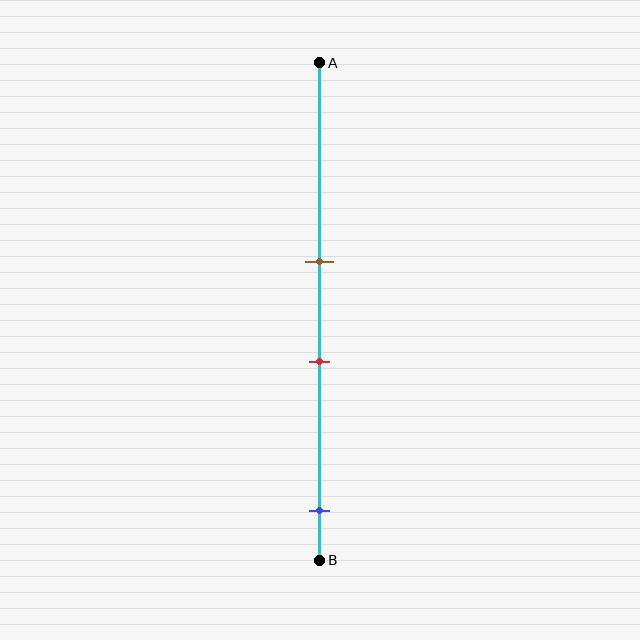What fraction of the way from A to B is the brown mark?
The brown mark is approximately 40% (0.4) of the way from A to B.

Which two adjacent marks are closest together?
The brown and red marks are the closest adjacent pair.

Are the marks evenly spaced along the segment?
No, the marks are not evenly spaced.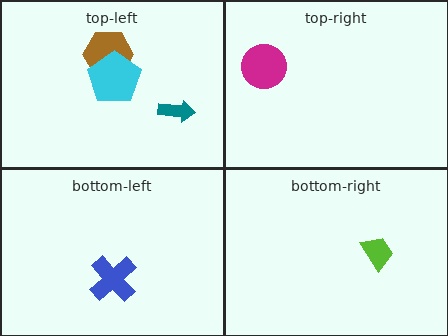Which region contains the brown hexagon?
The top-left region.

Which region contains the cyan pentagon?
The top-left region.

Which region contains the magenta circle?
The top-right region.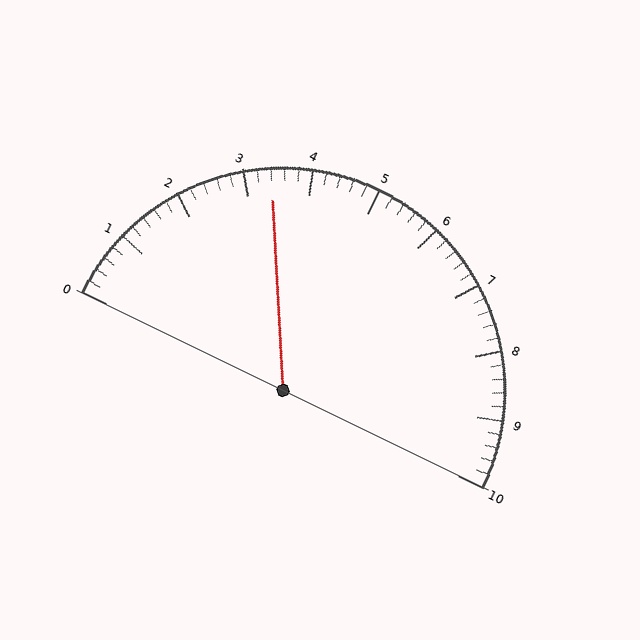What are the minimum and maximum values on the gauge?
The gauge ranges from 0 to 10.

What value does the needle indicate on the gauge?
The needle indicates approximately 3.4.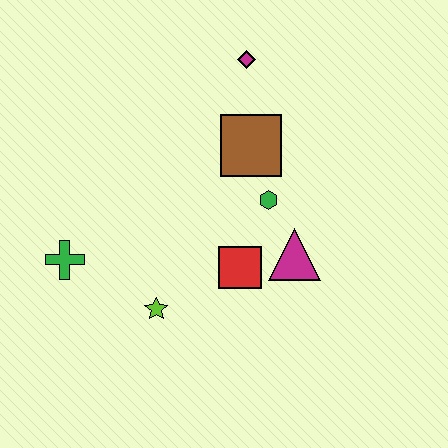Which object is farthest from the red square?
The magenta diamond is farthest from the red square.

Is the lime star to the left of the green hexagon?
Yes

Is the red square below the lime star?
No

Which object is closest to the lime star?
The red square is closest to the lime star.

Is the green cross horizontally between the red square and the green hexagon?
No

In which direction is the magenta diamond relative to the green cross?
The magenta diamond is above the green cross.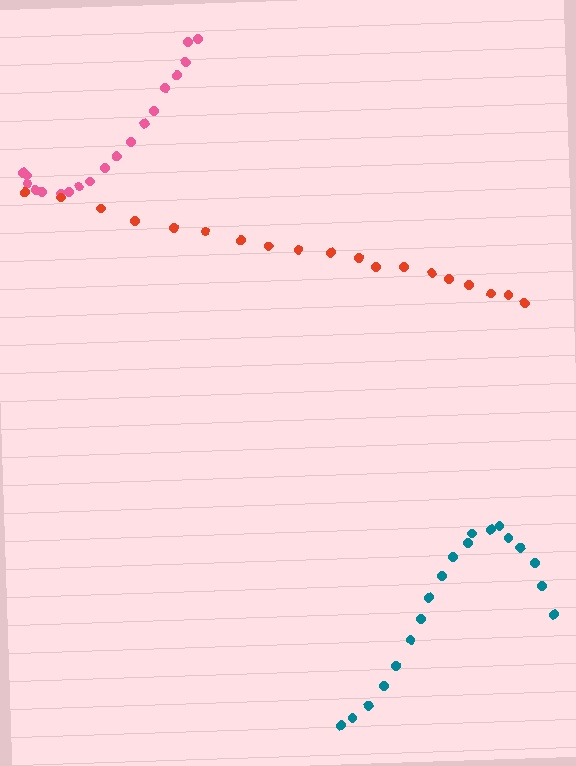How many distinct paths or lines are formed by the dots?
There are 3 distinct paths.